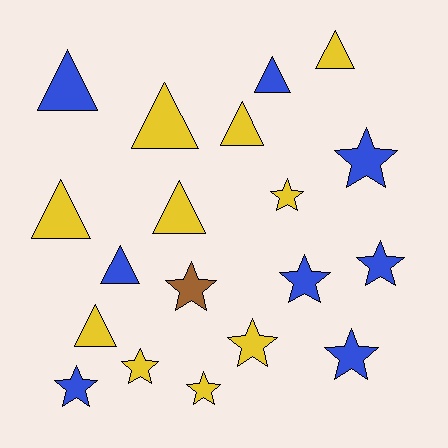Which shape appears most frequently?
Star, with 10 objects.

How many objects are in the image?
There are 19 objects.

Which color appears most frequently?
Yellow, with 10 objects.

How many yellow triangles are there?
There are 6 yellow triangles.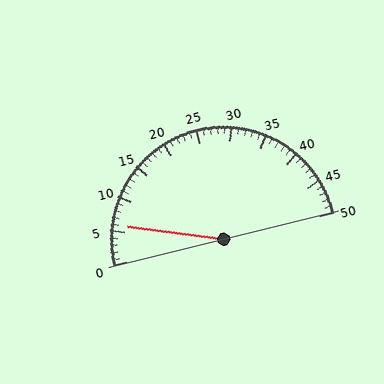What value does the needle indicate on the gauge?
The needle indicates approximately 6.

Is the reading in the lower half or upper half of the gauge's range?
The reading is in the lower half of the range (0 to 50).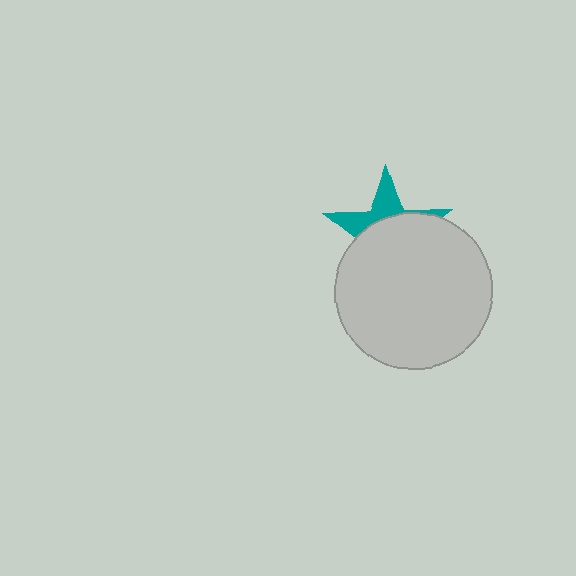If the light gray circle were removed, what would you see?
You would see the complete teal star.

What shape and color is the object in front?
The object in front is a light gray circle.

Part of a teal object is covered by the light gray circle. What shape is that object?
It is a star.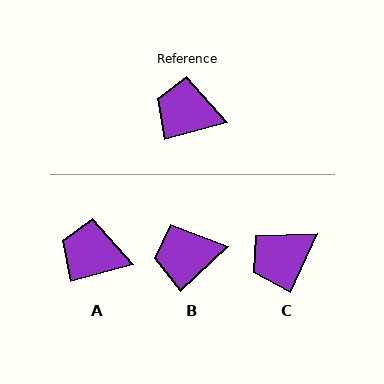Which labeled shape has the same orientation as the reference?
A.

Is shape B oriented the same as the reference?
No, it is off by about 28 degrees.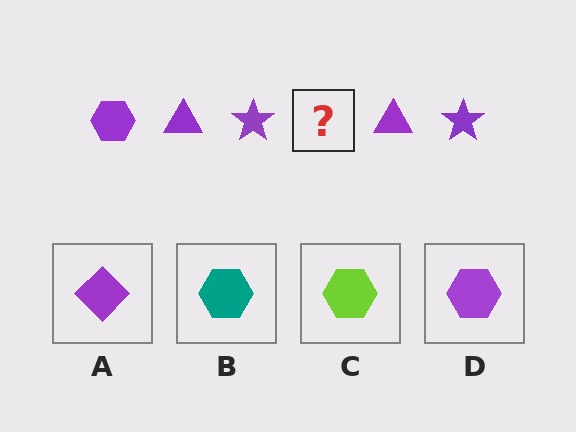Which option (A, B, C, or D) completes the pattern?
D.